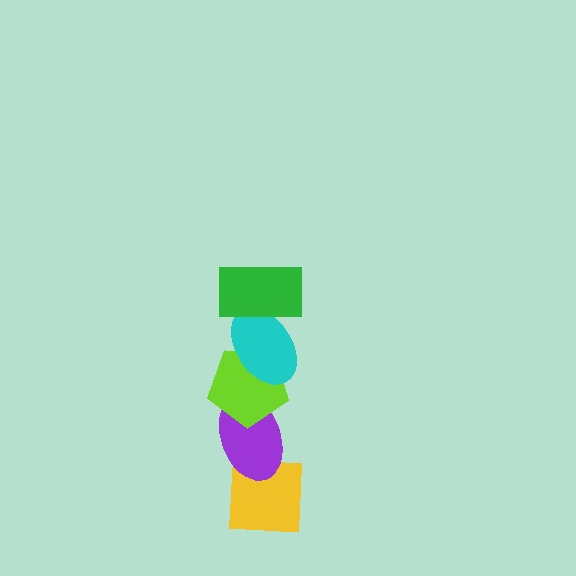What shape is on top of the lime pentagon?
The cyan ellipse is on top of the lime pentagon.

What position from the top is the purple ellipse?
The purple ellipse is 4th from the top.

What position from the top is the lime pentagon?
The lime pentagon is 3rd from the top.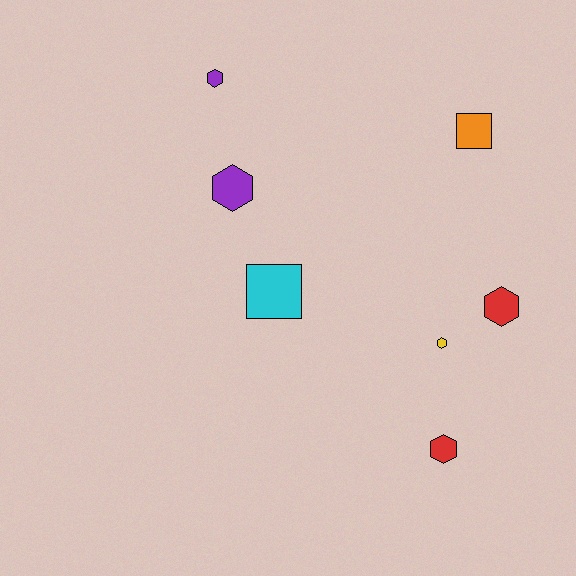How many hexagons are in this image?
There are 5 hexagons.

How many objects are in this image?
There are 7 objects.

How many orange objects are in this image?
There is 1 orange object.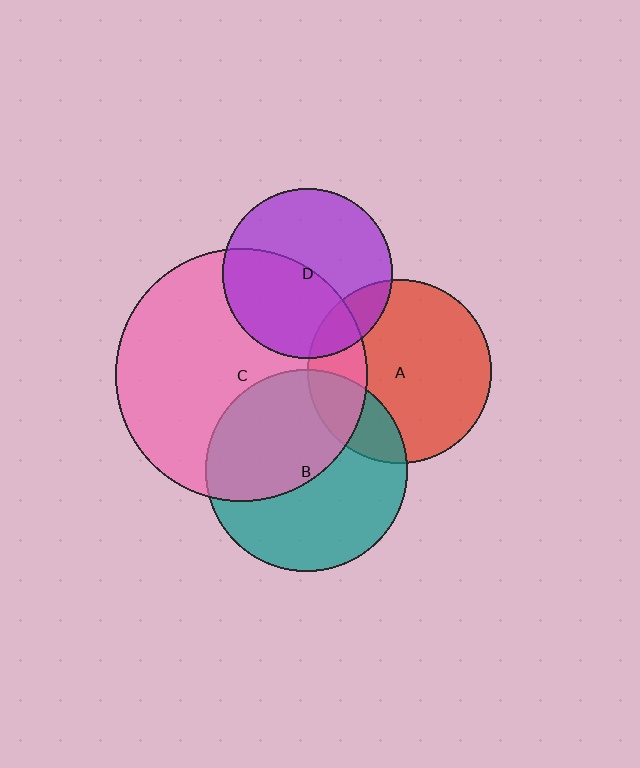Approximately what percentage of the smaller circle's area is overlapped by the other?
Approximately 15%.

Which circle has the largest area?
Circle C (pink).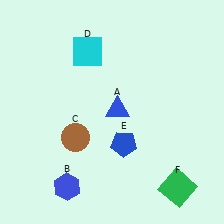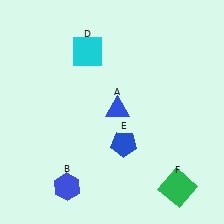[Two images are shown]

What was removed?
The brown circle (C) was removed in Image 2.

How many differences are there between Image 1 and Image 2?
There is 1 difference between the two images.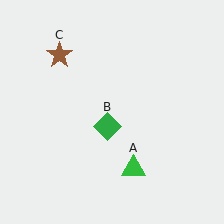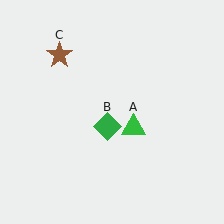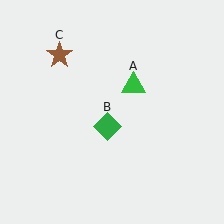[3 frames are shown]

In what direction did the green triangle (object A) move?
The green triangle (object A) moved up.